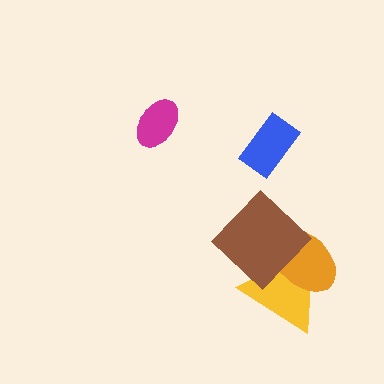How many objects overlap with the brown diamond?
2 objects overlap with the brown diamond.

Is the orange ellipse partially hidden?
Yes, it is partially covered by another shape.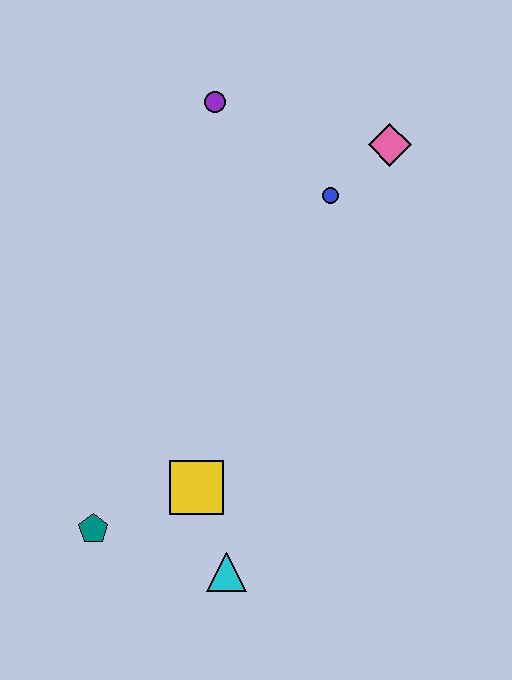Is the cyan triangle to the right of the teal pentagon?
Yes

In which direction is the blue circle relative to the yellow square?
The blue circle is above the yellow square.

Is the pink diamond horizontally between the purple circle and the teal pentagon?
No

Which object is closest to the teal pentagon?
The yellow square is closest to the teal pentagon.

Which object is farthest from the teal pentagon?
The pink diamond is farthest from the teal pentagon.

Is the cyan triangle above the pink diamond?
No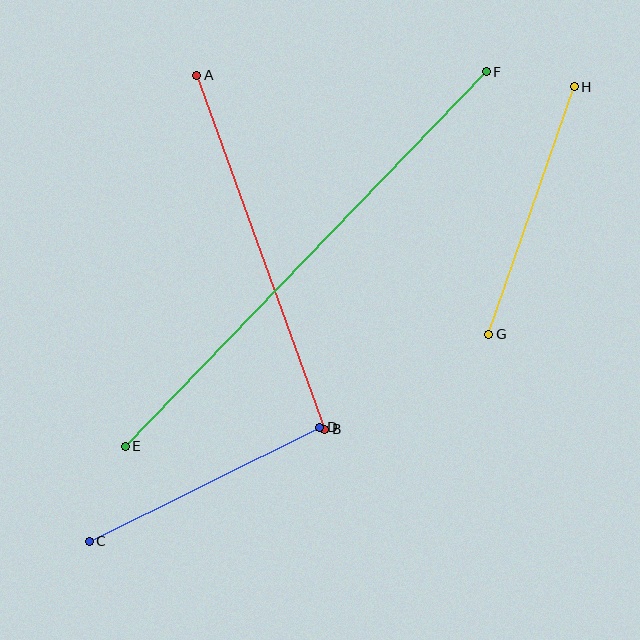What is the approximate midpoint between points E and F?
The midpoint is at approximately (306, 259) pixels.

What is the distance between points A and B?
The distance is approximately 377 pixels.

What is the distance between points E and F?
The distance is approximately 520 pixels.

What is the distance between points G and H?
The distance is approximately 262 pixels.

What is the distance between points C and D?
The distance is approximately 257 pixels.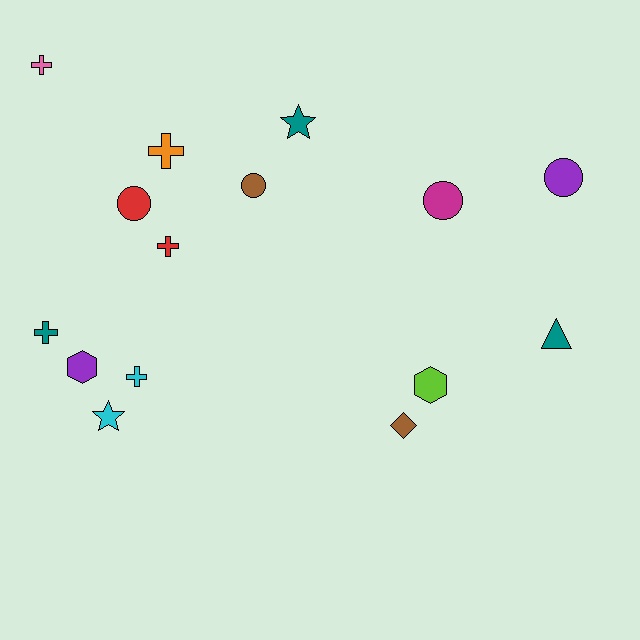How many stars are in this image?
There are 2 stars.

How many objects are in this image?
There are 15 objects.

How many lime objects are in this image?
There is 1 lime object.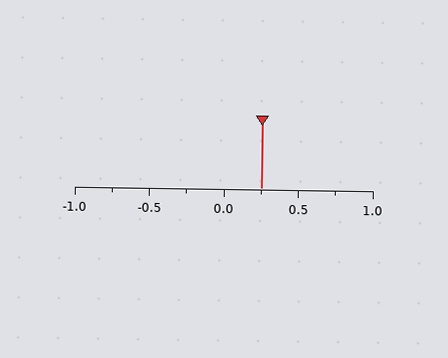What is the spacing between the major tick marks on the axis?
The major ticks are spaced 0.5 apart.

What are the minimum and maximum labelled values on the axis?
The axis runs from -1.0 to 1.0.